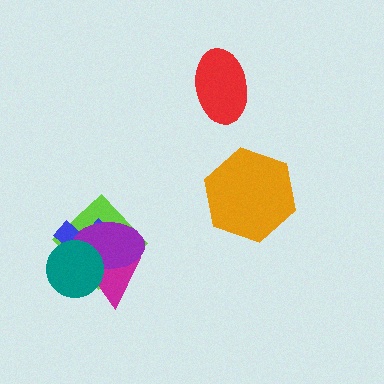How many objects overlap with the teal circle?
4 objects overlap with the teal circle.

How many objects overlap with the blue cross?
4 objects overlap with the blue cross.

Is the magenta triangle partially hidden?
Yes, it is partially covered by another shape.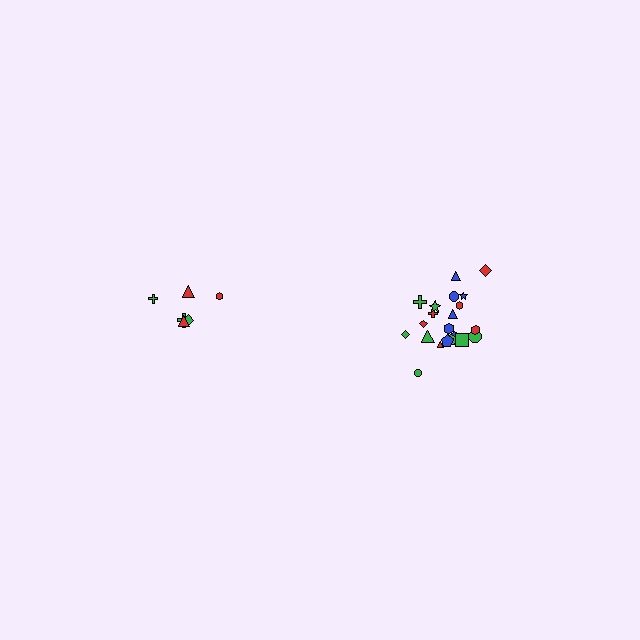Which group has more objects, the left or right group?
The right group.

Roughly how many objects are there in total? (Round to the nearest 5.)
Roughly 30 objects in total.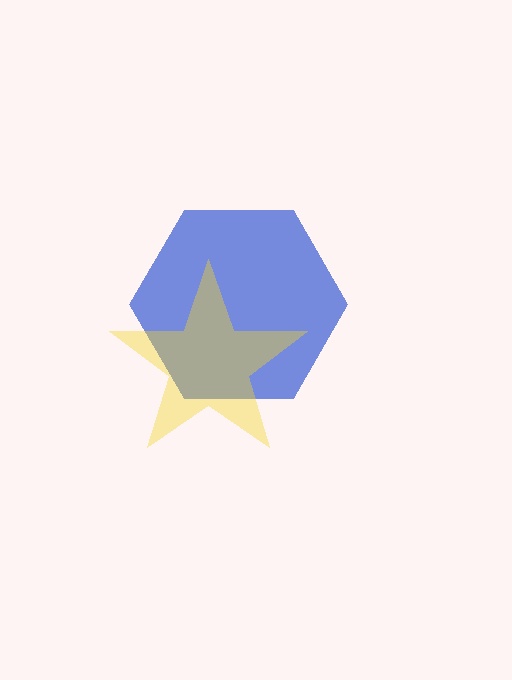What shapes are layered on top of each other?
The layered shapes are: a blue hexagon, a yellow star.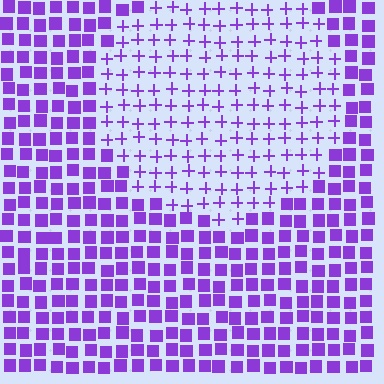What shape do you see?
I see a circle.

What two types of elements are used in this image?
The image uses plus signs inside the circle region and squares outside it.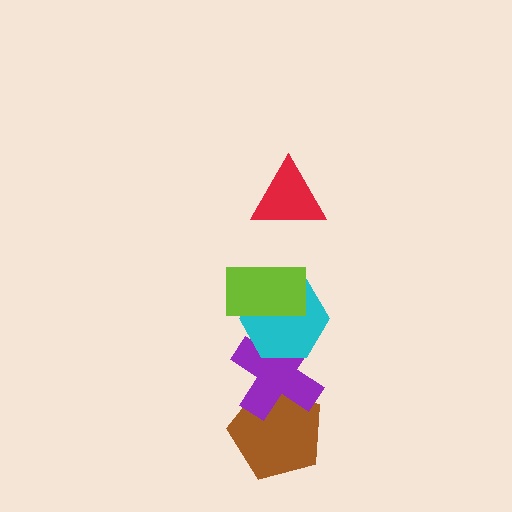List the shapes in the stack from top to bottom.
From top to bottom: the red triangle, the lime rectangle, the cyan hexagon, the purple cross, the brown pentagon.